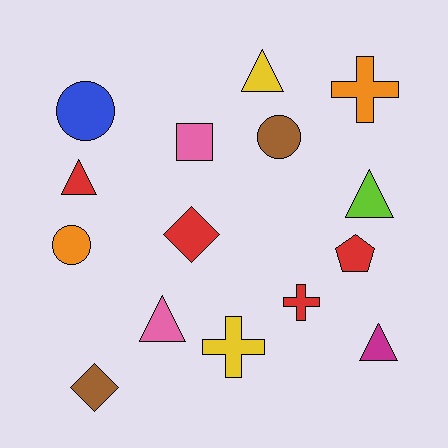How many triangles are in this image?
There are 5 triangles.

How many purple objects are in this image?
There are no purple objects.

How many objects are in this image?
There are 15 objects.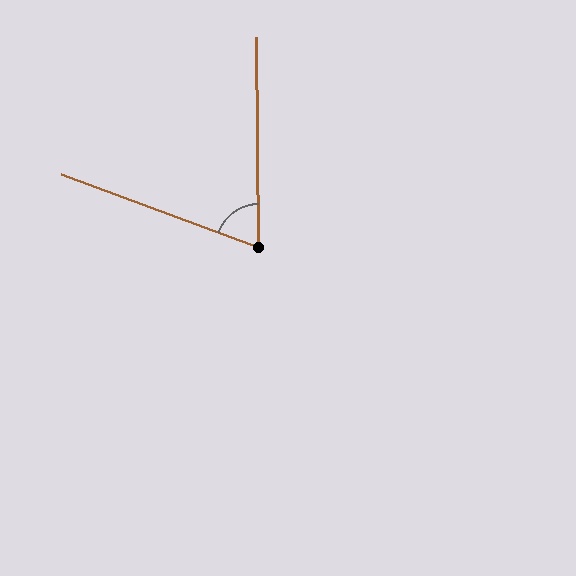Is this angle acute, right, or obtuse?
It is acute.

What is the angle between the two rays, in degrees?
Approximately 69 degrees.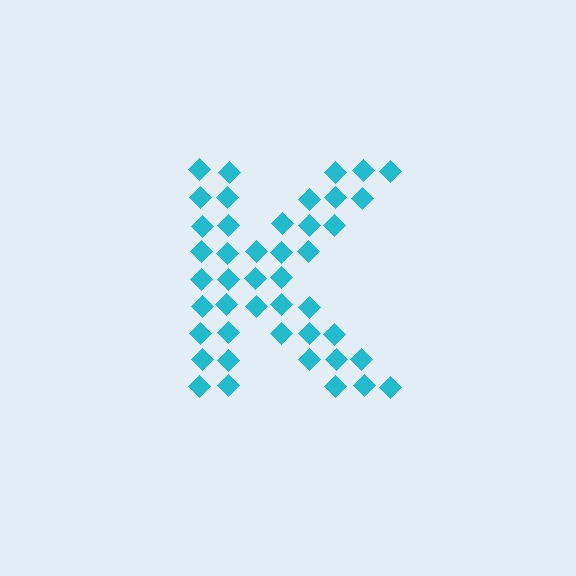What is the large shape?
The large shape is the letter K.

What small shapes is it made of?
It is made of small diamonds.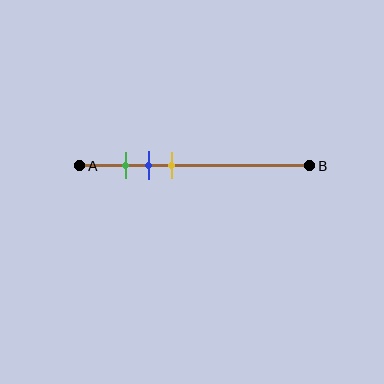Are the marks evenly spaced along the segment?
Yes, the marks are approximately evenly spaced.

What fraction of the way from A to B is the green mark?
The green mark is approximately 20% (0.2) of the way from A to B.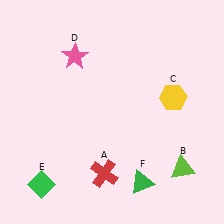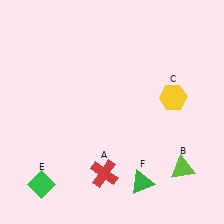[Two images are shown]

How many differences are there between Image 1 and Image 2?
There is 1 difference between the two images.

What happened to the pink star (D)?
The pink star (D) was removed in Image 2. It was in the top-left area of Image 1.